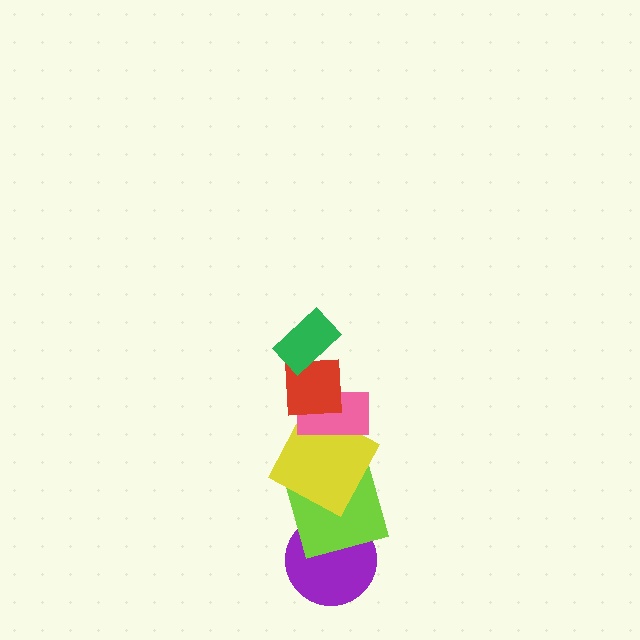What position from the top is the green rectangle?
The green rectangle is 1st from the top.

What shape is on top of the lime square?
The yellow square is on top of the lime square.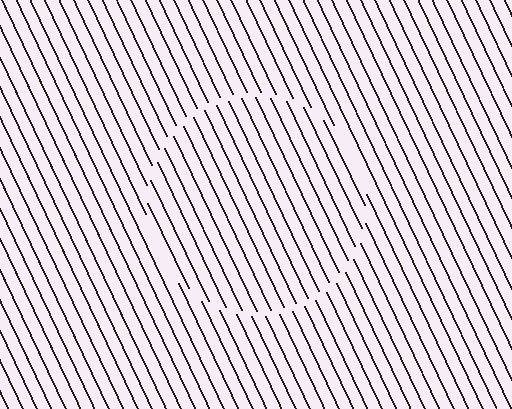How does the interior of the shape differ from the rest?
The interior of the shape contains the same grating, shifted by half a period — the contour is defined by the phase discontinuity where line-ends from the inner and outer gratings abut.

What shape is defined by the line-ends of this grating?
An illusory circle. The interior of the shape contains the same grating, shifted by half a period — the contour is defined by the phase discontinuity where line-ends from the inner and outer gratings abut.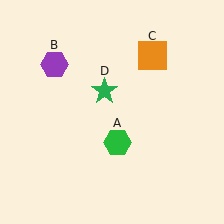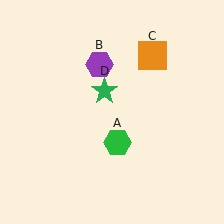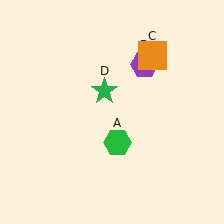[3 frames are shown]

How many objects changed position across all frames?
1 object changed position: purple hexagon (object B).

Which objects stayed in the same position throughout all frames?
Green hexagon (object A) and orange square (object C) and green star (object D) remained stationary.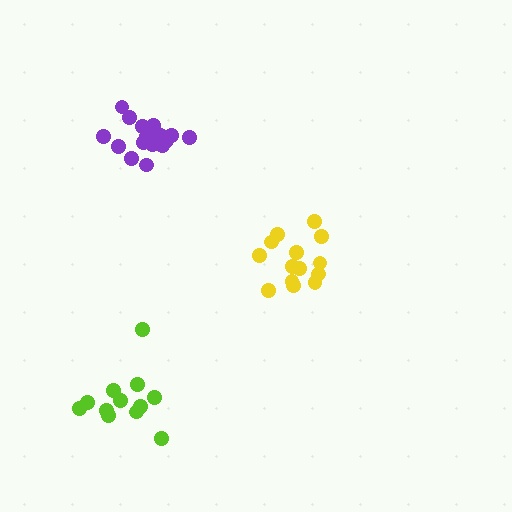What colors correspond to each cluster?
The clusters are colored: lime, purple, yellow.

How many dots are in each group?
Group 1: 12 dots, Group 2: 16 dots, Group 3: 14 dots (42 total).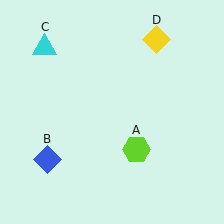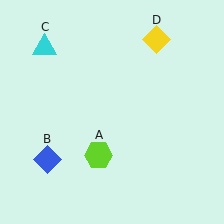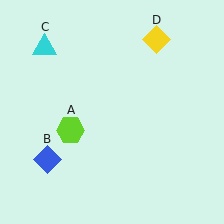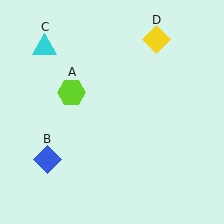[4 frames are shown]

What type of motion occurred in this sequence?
The lime hexagon (object A) rotated clockwise around the center of the scene.